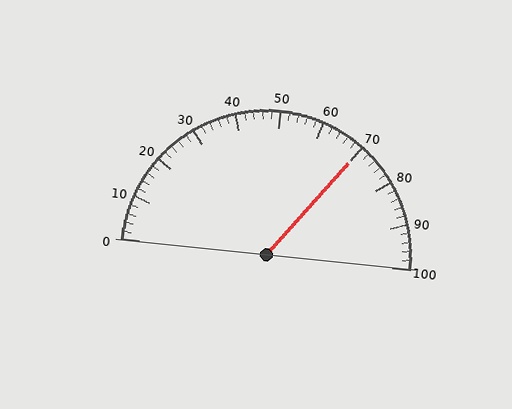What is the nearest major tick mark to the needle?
The nearest major tick mark is 70.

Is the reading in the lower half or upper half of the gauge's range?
The reading is in the upper half of the range (0 to 100).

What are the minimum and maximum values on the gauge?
The gauge ranges from 0 to 100.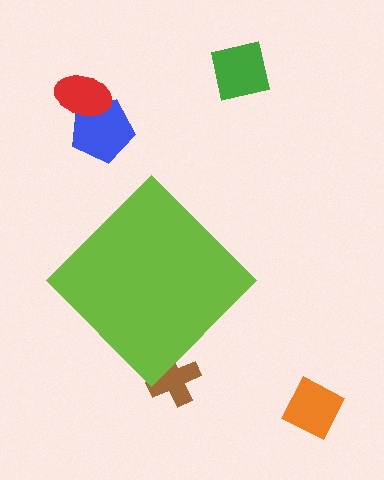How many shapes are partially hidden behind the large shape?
1 shape is partially hidden.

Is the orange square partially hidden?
No, the orange square is fully visible.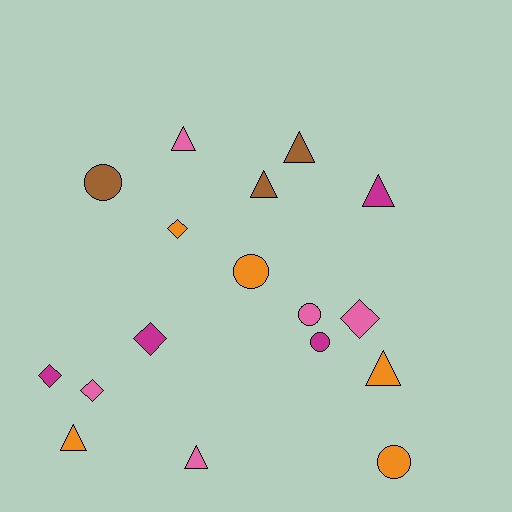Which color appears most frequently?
Pink, with 5 objects.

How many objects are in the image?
There are 17 objects.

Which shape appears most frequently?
Triangle, with 7 objects.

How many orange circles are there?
There are 2 orange circles.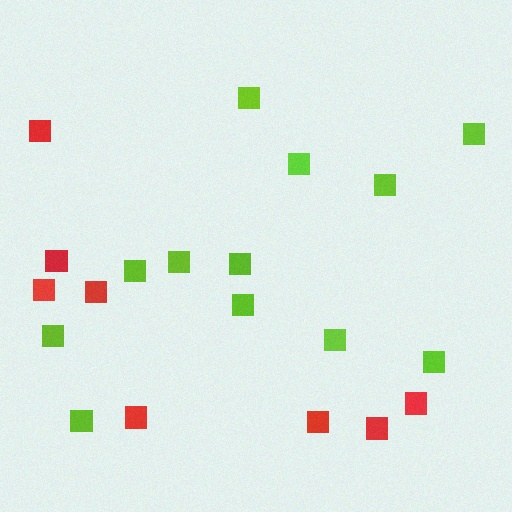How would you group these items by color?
There are 2 groups: one group of lime squares (12) and one group of red squares (8).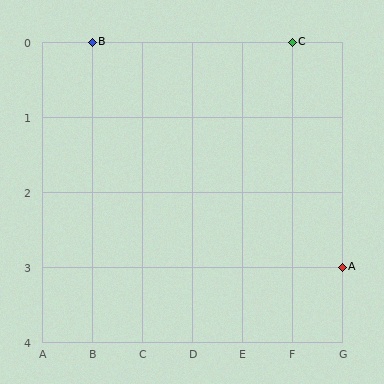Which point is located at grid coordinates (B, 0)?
Point B is at (B, 0).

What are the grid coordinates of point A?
Point A is at grid coordinates (G, 3).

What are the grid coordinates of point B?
Point B is at grid coordinates (B, 0).